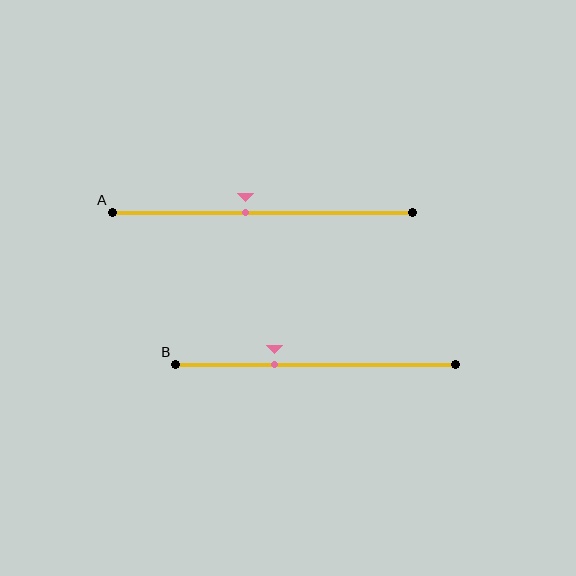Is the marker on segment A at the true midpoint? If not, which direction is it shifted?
No, the marker on segment A is shifted to the left by about 6% of the segment length.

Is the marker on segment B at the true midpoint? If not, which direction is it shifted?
No, the marker on segment B is shifted to the left by about 15% of the segment length.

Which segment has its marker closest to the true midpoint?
Segment A has its marker closest to the true midpoint.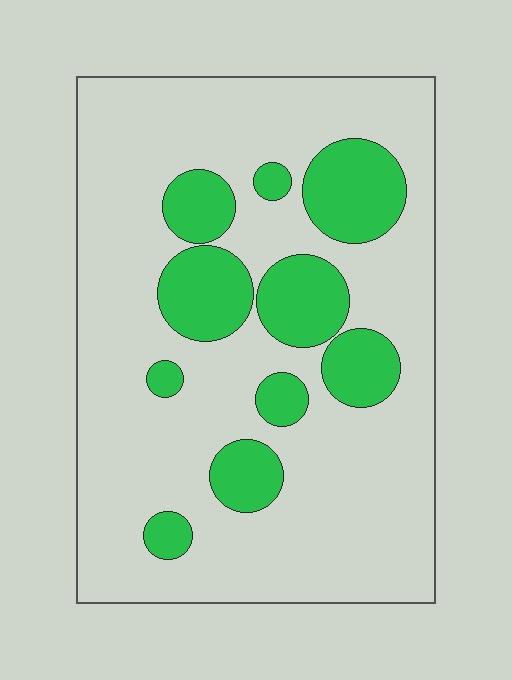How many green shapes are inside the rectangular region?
10.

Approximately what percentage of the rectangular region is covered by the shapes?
Approximately 25%.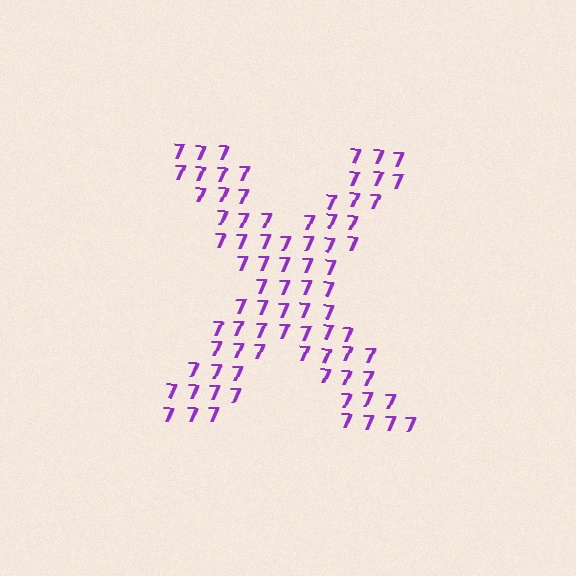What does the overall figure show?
The overall figure shows the letter X.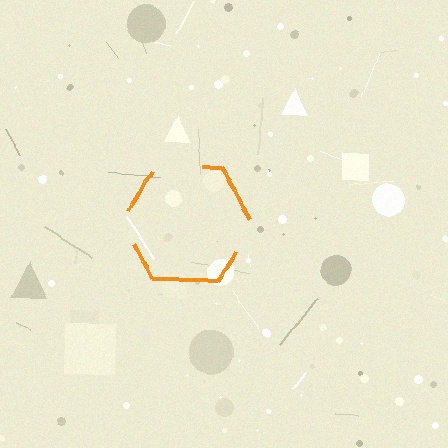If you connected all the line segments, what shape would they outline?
They would outline a hexagon.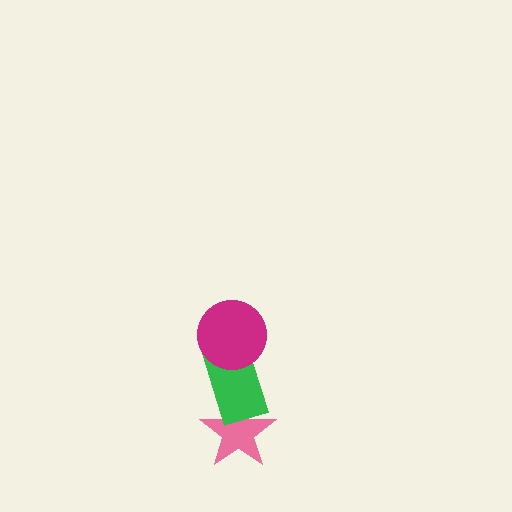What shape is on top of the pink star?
The green rectangle is on top of the pink star.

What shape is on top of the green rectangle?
The magenta circle is on top of the green rectangle.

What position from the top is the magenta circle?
The magenta circle is 1st from the top.